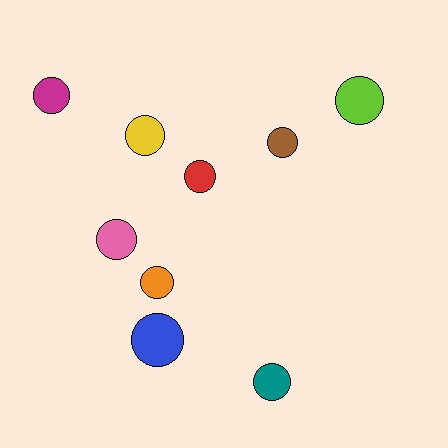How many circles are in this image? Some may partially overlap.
There are 9 circles.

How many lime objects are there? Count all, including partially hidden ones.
There is 1 lime object.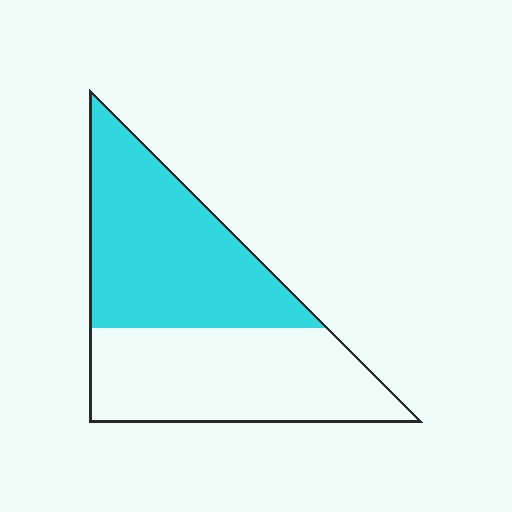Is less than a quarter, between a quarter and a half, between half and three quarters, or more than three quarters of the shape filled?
Between half and three quarters.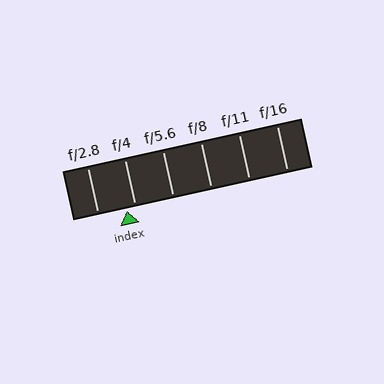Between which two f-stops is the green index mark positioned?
The index mark is between f/2.8 and f/4.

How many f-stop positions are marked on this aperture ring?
There are 6 f-stop positions marked.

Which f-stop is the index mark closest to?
The index mark is closest to f/4.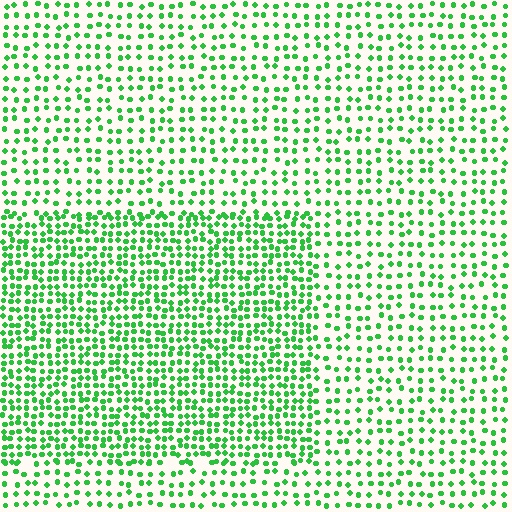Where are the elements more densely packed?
The elements are more densely packed inside the rectangle boundary.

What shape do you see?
I see a rectangle.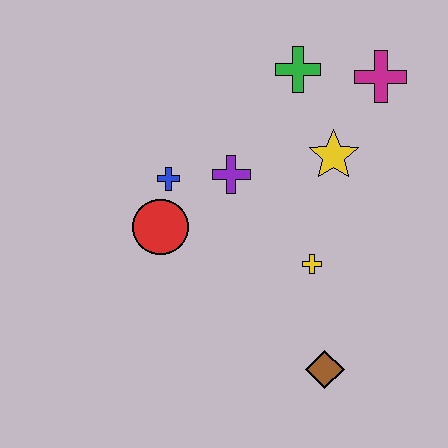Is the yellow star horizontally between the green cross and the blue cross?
No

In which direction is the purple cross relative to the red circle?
The purple cross is to the right of the red circle.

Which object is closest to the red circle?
The blue cross is closest to the red circle.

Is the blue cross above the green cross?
No